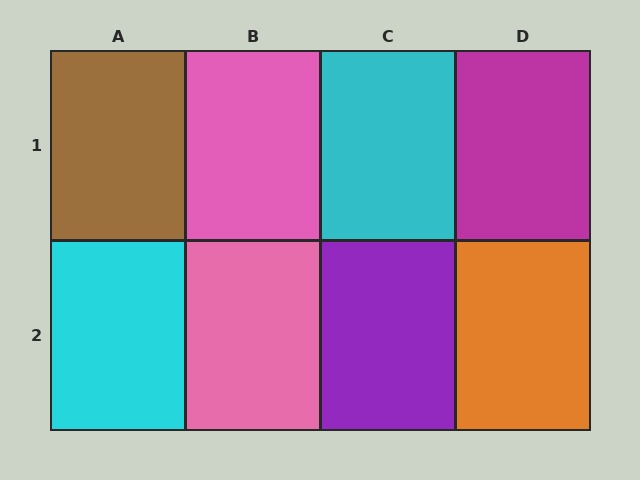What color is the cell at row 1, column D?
Magenta.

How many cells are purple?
1 cell is purple.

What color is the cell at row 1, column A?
Brown.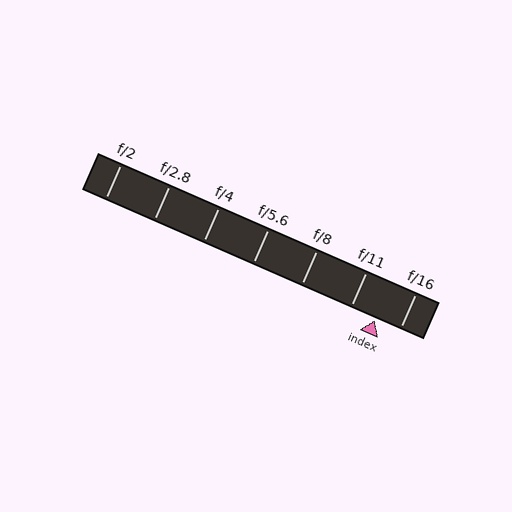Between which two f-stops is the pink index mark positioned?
The index mark is between f/11 and f/16.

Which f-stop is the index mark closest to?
The index mark is closest to f/16.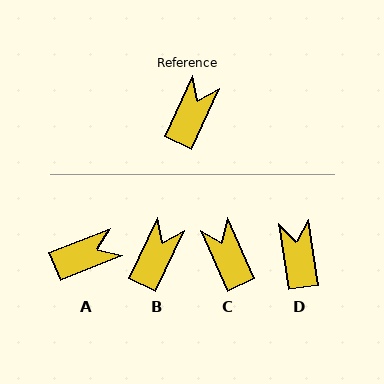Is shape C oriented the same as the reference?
No, it is off by about 50 degrees.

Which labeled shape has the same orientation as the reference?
B.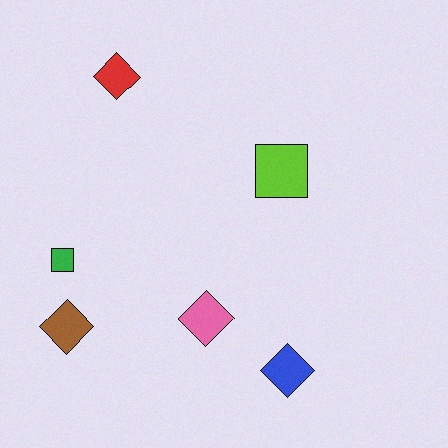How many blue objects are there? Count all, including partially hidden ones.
There is 1 blue object.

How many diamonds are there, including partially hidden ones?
There are 4 diamonds.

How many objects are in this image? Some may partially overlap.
There are 6 objects.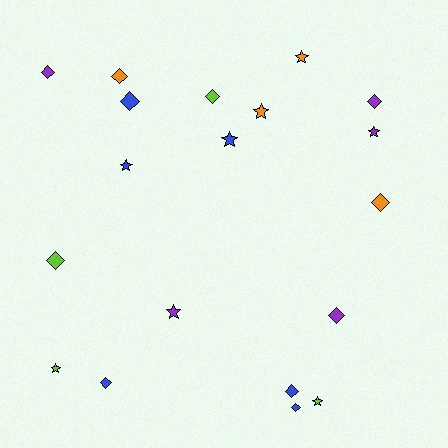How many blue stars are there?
There are 2 blue stars.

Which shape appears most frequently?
Diamond, with 11 objects.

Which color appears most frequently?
Blue, with 6 objects.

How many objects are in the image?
There are 19 objects.